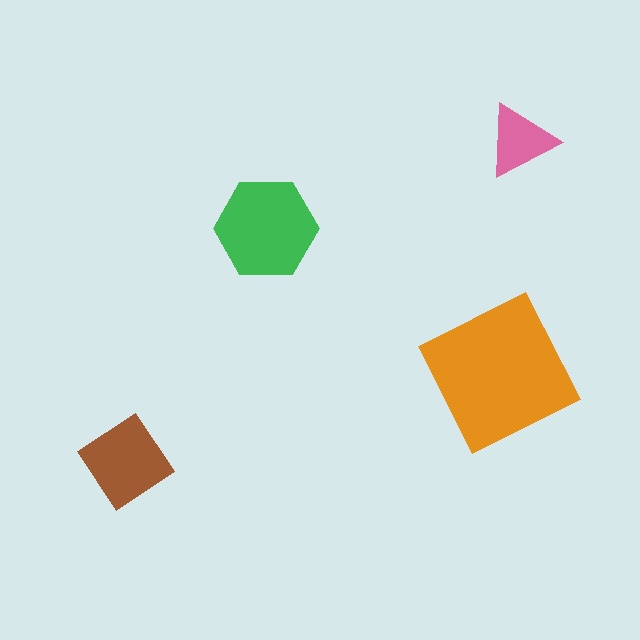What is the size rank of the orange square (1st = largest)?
1st.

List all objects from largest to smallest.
The orange square, the green hexagon, the brown diamond, the pink triangle.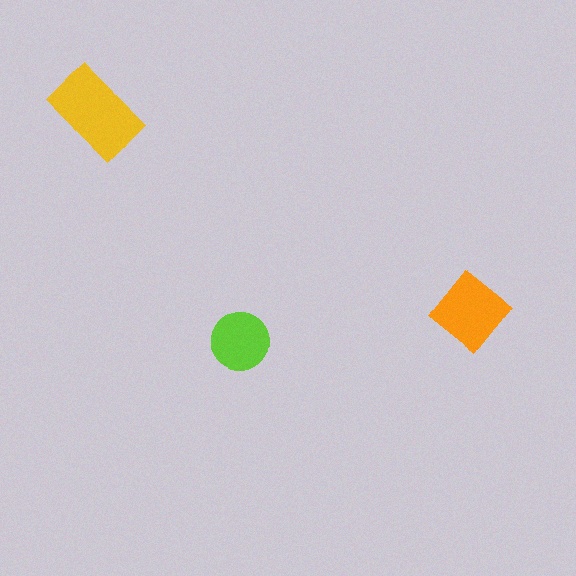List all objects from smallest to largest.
The lime circle, the orange diamond, the yellow rectangle.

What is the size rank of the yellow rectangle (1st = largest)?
1st.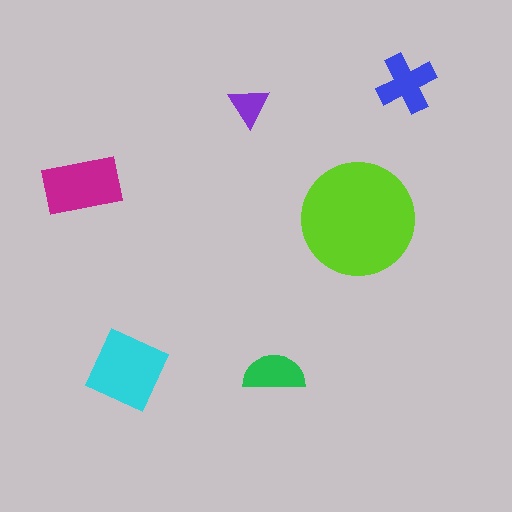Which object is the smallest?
The purple triangle.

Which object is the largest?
The lime circle.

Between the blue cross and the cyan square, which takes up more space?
The cyan square.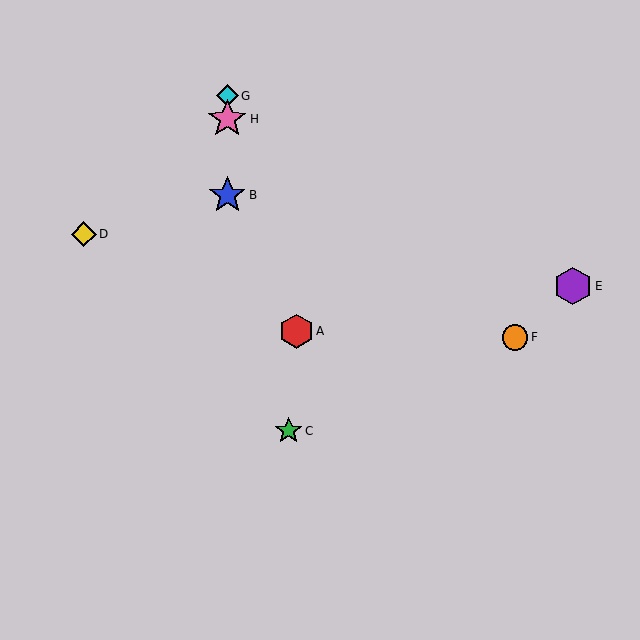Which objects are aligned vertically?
Objects B, G, H are aligned vertically.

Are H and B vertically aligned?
Yes, both are at x≈227.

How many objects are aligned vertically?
3 objects (B, G, H) are aligned vertically.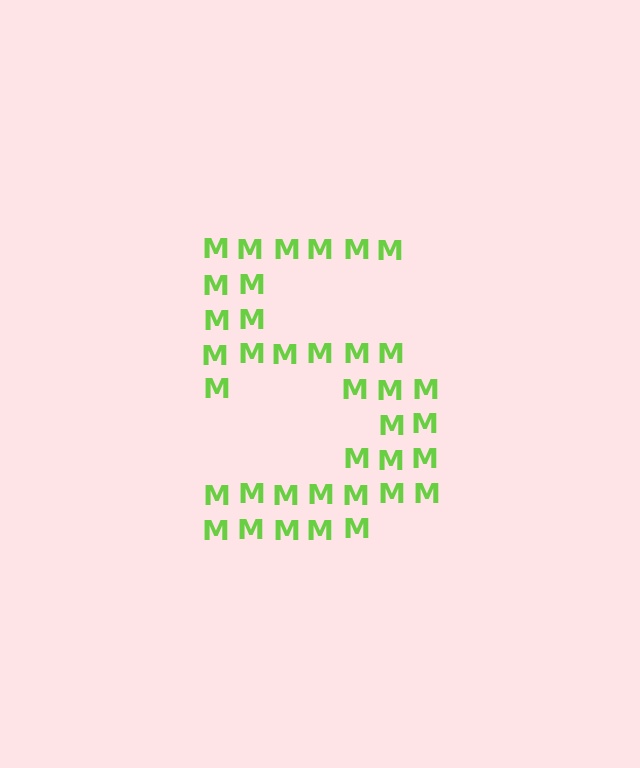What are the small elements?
The small elements are letter M's.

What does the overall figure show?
The overall figure shows the digit 5.